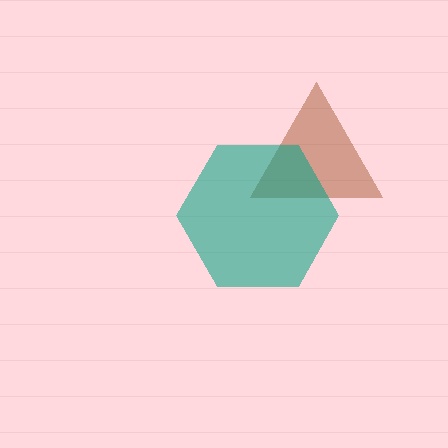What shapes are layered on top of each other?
The layered shapes are: a brown triangle, a teal hexagon.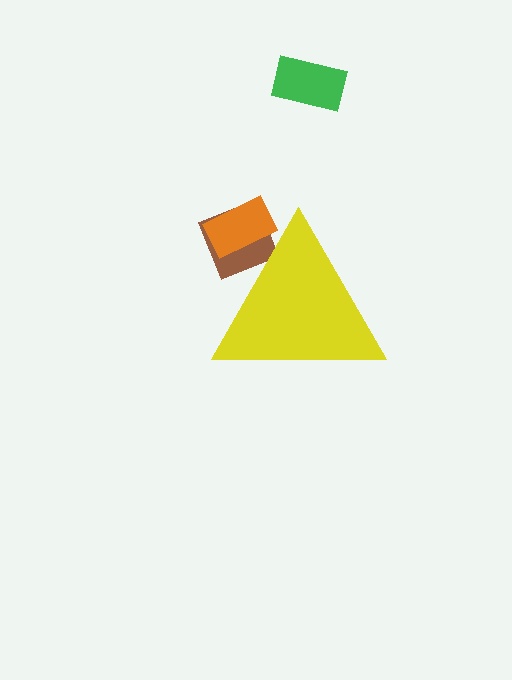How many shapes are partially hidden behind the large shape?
2 shapes are partially hidden.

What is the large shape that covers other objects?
A yellow triangle.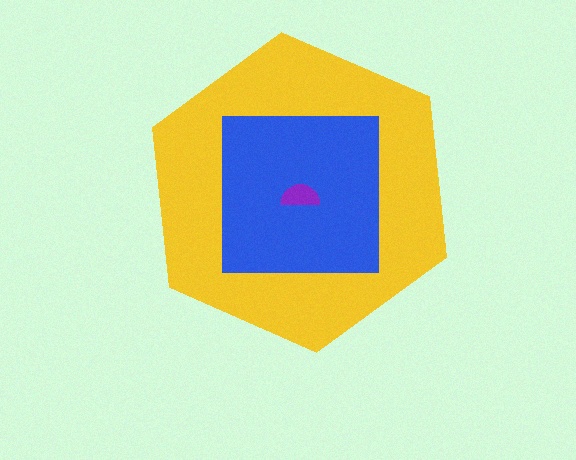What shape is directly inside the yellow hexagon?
The blue square.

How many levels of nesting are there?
3.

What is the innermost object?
The purple semicircle.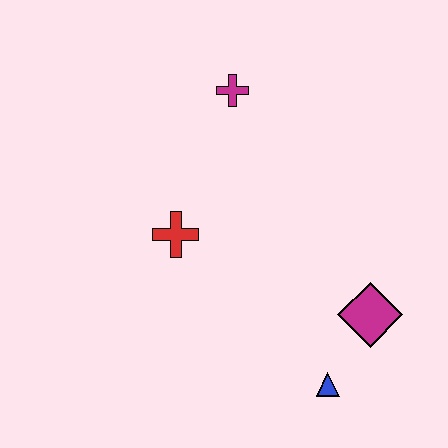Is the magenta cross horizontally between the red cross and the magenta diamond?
Yes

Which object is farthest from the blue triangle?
The magenta cross is farthest from the blue triangle.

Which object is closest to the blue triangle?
The magenta diamond is closest to the blue triangle.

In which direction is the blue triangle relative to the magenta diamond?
The blue triangle is below the magenta diamond.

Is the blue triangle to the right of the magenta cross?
Yes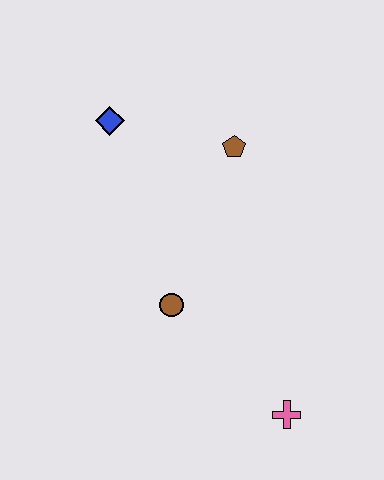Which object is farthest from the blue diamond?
The pink cross is farthest from the blue diamond.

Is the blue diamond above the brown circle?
Yes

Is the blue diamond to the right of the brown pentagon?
No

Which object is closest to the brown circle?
The pink cross is closest to the brown circle.